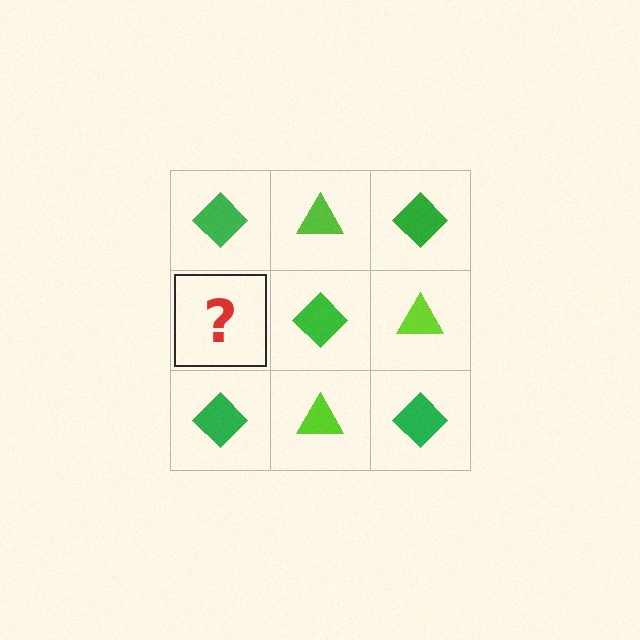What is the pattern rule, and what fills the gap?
The rule is that it alternates green diamond and lime triangle in a checkerboard pattern. The gap should be filled with a lime triangle.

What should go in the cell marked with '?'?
The missing cell should contain a lime triangle.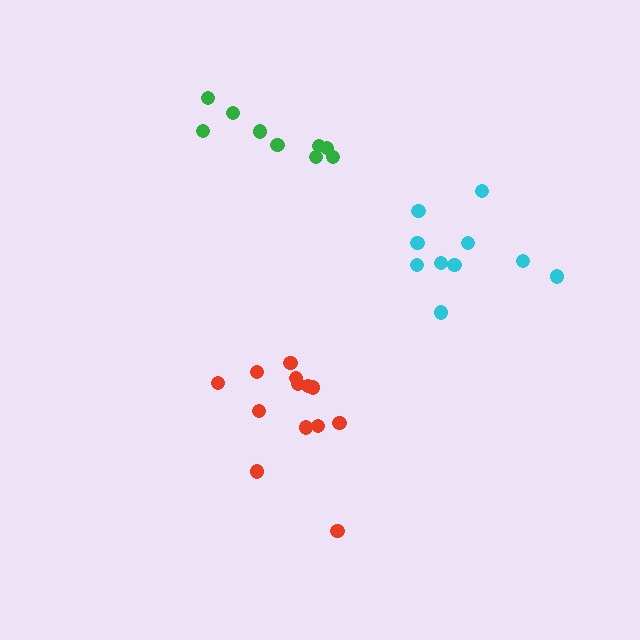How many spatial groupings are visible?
There are 3 spatial groupings.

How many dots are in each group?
Group 1: 13 dots, Group 2: 9 dots, Group 3: 10 dots (32 total).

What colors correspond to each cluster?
The clusters are colored: red, green, cyan.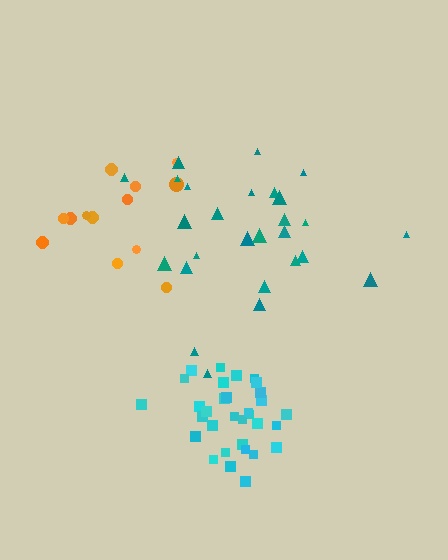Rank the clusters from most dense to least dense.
cyan, teal, orange.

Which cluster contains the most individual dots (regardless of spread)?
Cyan (32).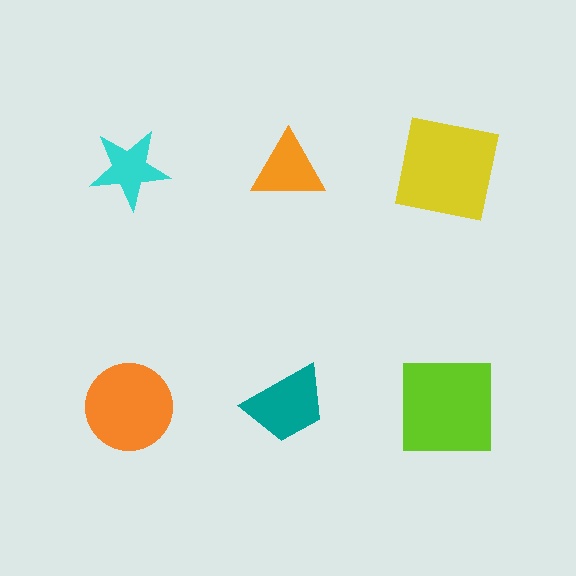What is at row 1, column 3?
A yellow square.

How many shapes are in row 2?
3 shapes.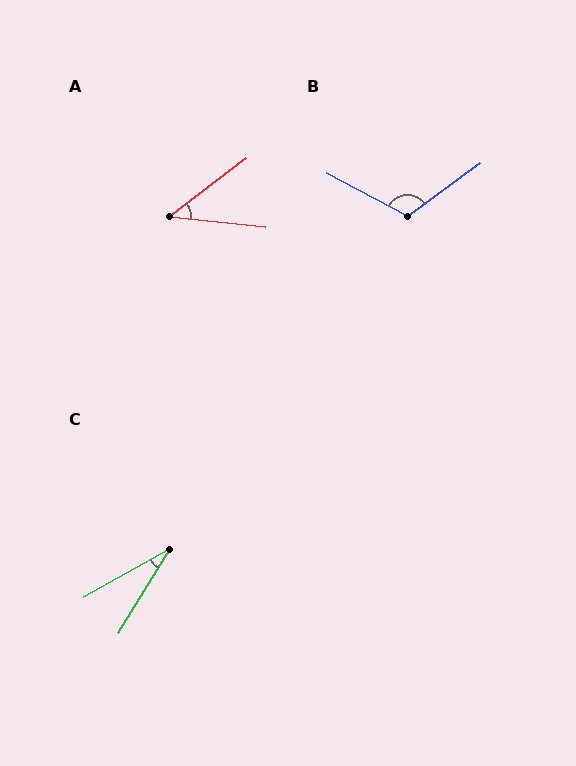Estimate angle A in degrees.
Approximately 43 degrees.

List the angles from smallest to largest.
C (29°), A (43°), B (116°).